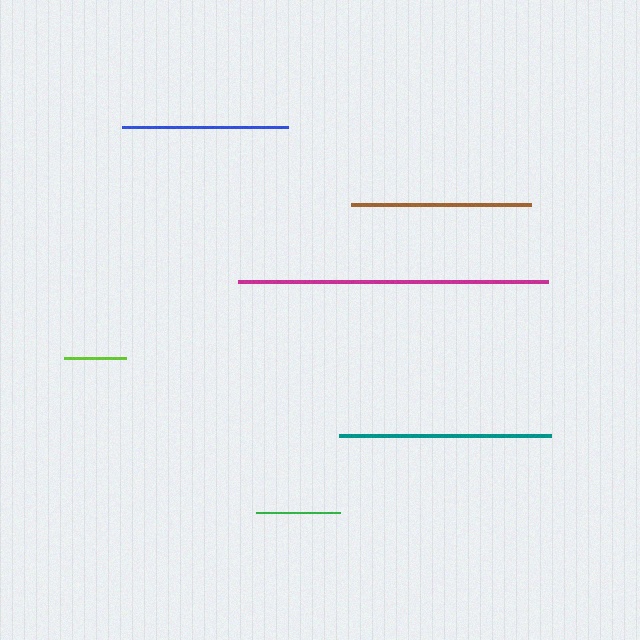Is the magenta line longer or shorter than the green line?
The magenta line is longer than the green line.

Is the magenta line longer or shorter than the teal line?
The magenta line is longer than the teal line.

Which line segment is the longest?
The magenta line is the longest at approximately 310 pixels.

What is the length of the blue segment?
The blue segment is approximately 166 pixels long.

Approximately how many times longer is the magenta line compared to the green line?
The magenta line is approximately 3.7 times the length of the green line.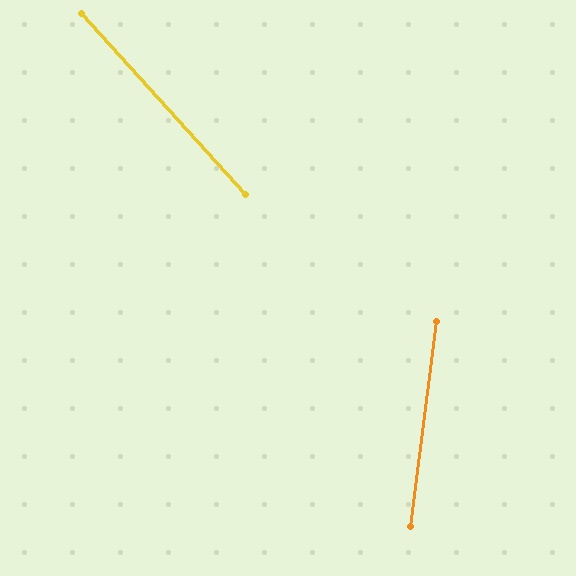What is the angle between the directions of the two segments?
Approximately 49 degrees.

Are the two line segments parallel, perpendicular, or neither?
Neither parallel nor perpendicular — they differ by about 49°.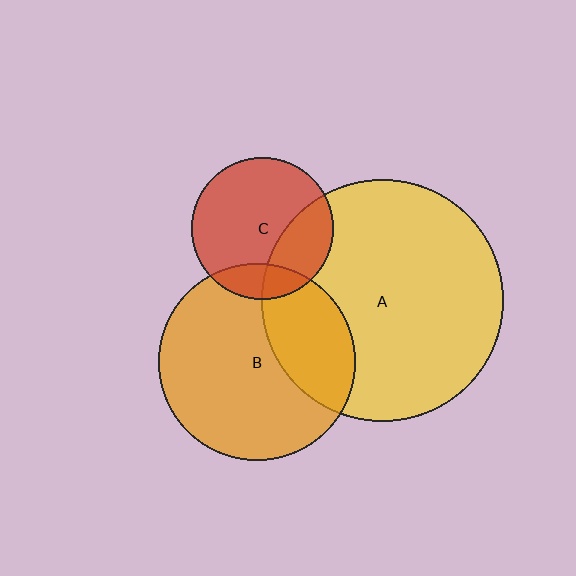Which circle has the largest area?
Circle A (yellow).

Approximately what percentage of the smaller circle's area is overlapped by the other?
Approximately 15%.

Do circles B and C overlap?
Yes.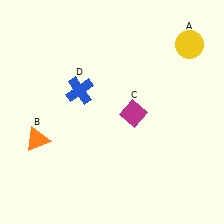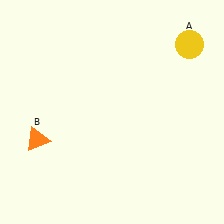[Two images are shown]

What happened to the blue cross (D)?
The blue cross (D) was removed in Image 2. It was in the top-left area of Image 1.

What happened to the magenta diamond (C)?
The magenta diamond (C) was removed in Image 2. It was in the bottom-right area of Image 1.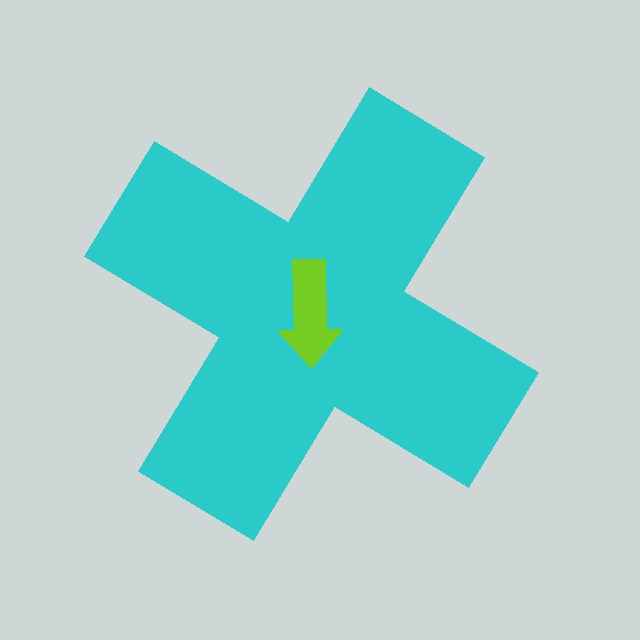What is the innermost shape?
The lime arrow.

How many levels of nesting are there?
2.